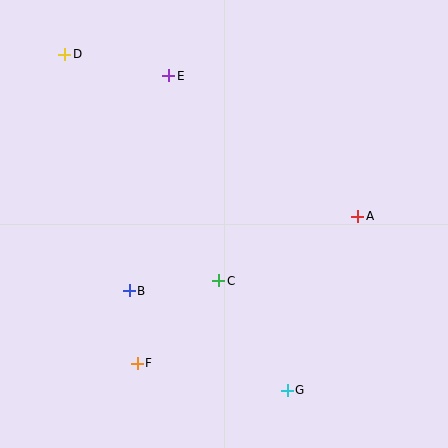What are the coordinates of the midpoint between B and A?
The midpoint between B and A is at (243, 253).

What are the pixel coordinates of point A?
Point A is at (358, 216).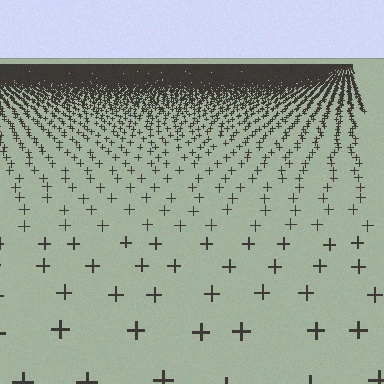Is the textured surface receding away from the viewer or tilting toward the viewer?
The surface is receding away from the viewer. Texture elements get smaller and denser toward the top.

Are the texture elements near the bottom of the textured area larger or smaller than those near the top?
Larger. Near the bottom, elements are closer to the viewer and appear at a bigger on-screen size.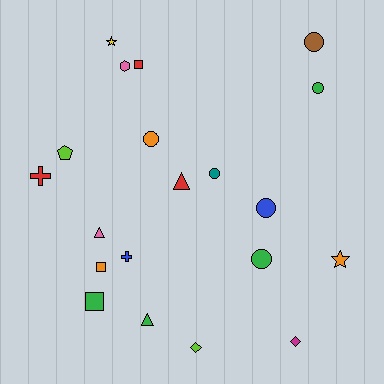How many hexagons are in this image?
There is 1 hexagon.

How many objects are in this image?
There are 20 objects.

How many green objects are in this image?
There are 4 green objects.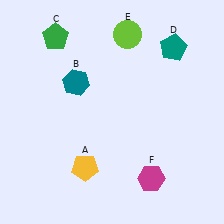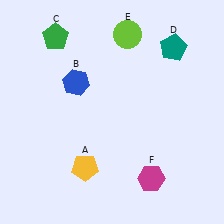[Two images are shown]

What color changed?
The hexagon (B) changed from teal in Image 1 to blue in Image 2.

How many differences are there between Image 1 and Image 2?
There is 1 difference between the two images.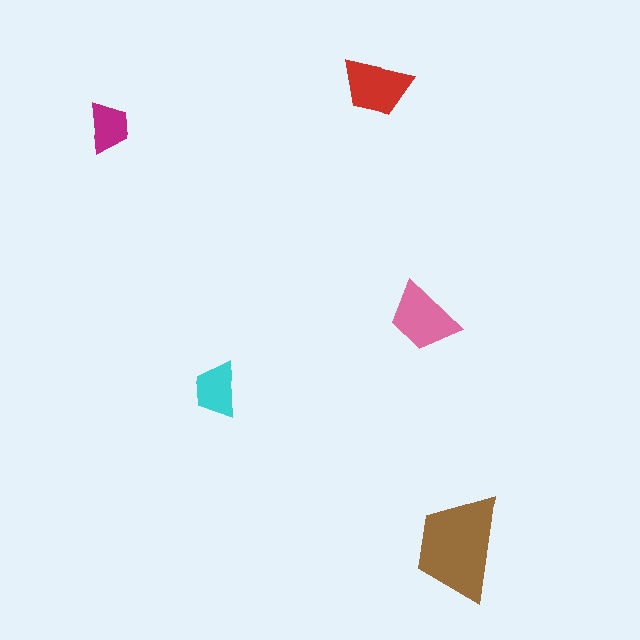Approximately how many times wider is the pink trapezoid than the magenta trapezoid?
About 1.5 times wider.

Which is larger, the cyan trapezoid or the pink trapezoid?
The pink one.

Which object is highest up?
The red trapezoid is topmost.